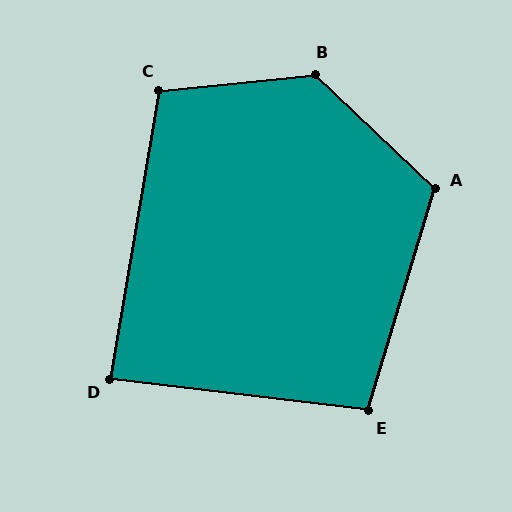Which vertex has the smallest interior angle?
D, at approximately 87 degrees.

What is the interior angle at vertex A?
Approximately 117 degrees (obtuse).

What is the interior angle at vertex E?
Approximately 100 degrees (obtuse).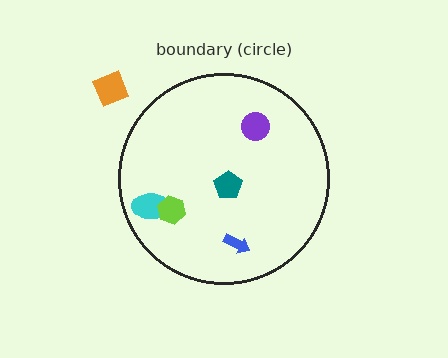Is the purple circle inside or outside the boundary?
Inside.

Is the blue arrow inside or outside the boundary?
Inside.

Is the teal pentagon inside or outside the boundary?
Inside.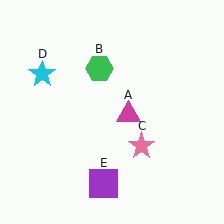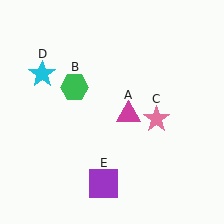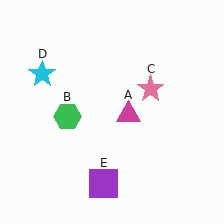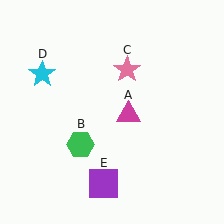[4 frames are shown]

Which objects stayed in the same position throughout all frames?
Magenta triangle (object A) and cyan star (object D) and purple square (object E) remained stationary.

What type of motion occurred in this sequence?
The green hexagon (object B), pink star (object C) rotated counterclockwise around the center of the scene.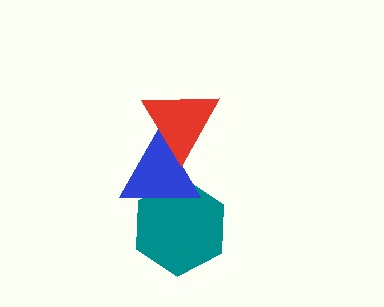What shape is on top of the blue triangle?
The red triangle is on top of the blue triangle.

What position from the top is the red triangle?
The red triangle is 1st from the top.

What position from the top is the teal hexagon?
The teal hexagon is 3rd from the top.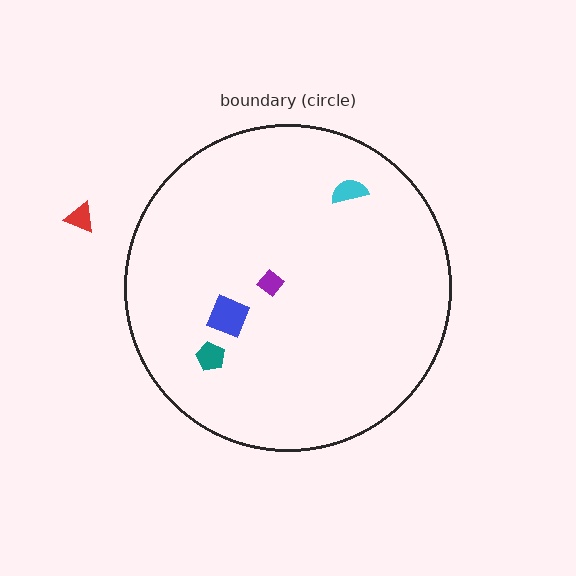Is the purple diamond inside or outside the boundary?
Inside.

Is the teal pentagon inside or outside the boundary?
Inside.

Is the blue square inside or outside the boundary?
Inside.